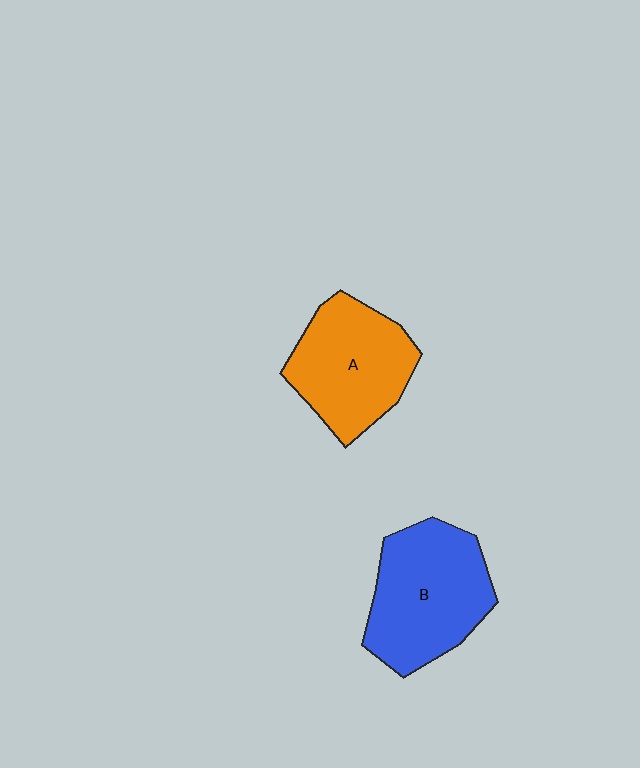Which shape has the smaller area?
Shape A (orange).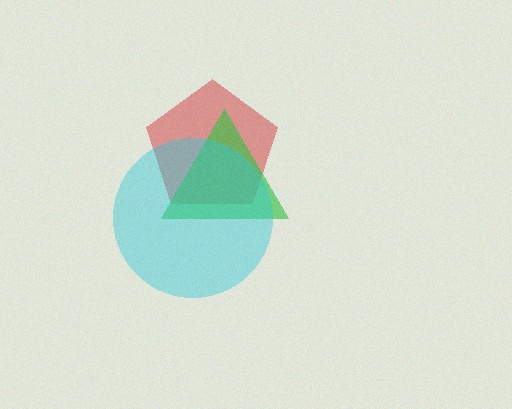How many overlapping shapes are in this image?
There are 3 overlapping shapes in the image.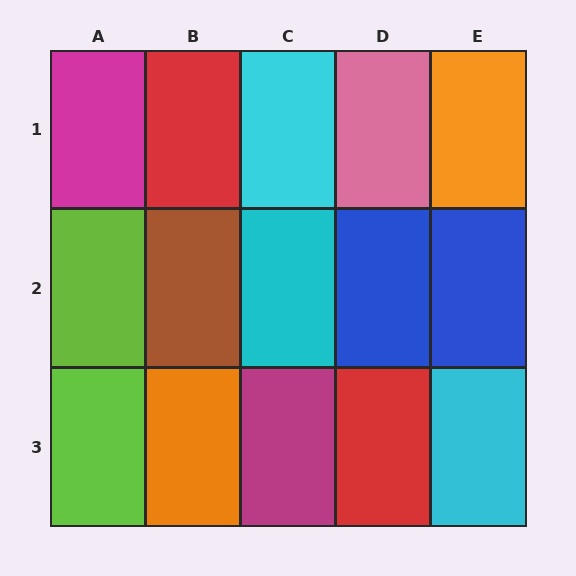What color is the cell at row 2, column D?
Blue.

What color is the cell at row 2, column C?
Cyan.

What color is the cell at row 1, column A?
Magenta.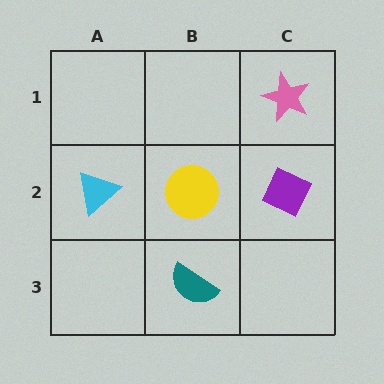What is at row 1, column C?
A pink star.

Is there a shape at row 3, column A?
No, that cell is empty.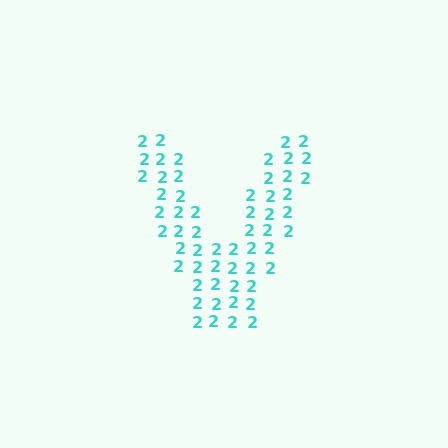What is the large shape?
The large shape is the letter V.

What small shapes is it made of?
It is made of small digit 2's.